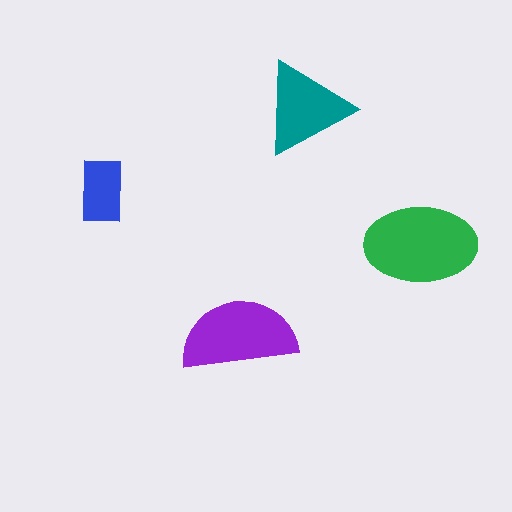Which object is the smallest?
The blue rectangle.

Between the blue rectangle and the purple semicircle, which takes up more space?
The purple semicircle.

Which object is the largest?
The green ellipse.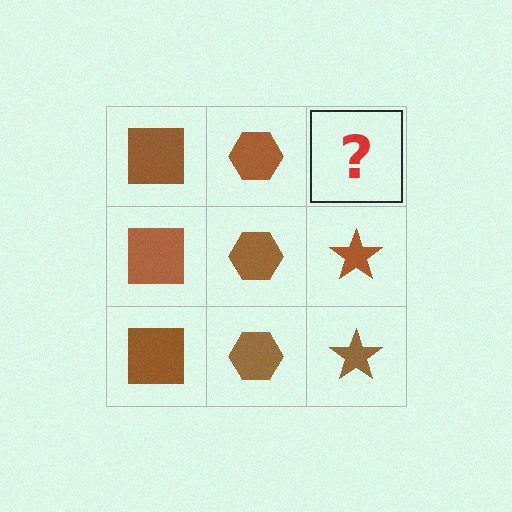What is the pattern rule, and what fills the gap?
The rule is that each column has a consistent shape. The gap should be filled with a brown star.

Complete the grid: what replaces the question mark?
The question mark should be replaced with a brown star.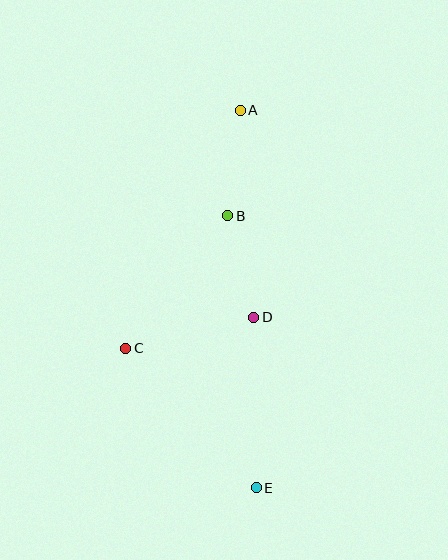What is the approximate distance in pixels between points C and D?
The distance between C and D is approximately 132 pixels.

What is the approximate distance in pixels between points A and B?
The distance between A and B is approximately 106 pixels.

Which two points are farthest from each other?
Points A and E are farthest from each other.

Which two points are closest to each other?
Points B and D are closest to each other.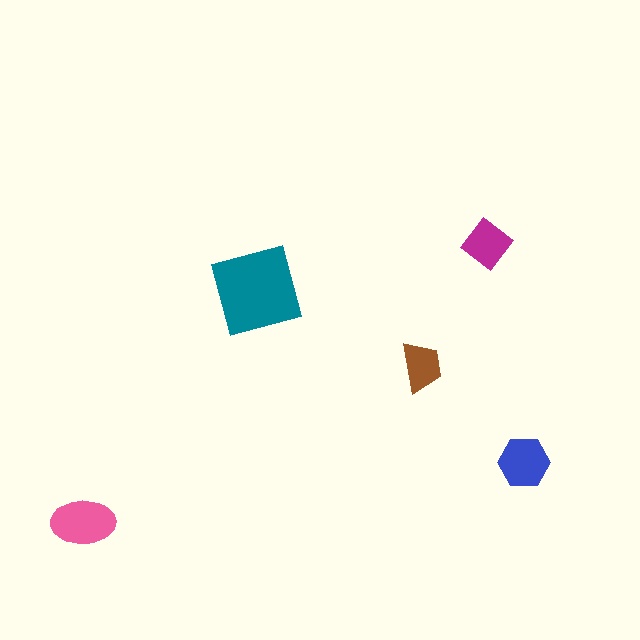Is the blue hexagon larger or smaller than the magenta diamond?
Larger.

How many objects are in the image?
There are 5 objects in the image.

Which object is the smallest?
The brown trapezoid.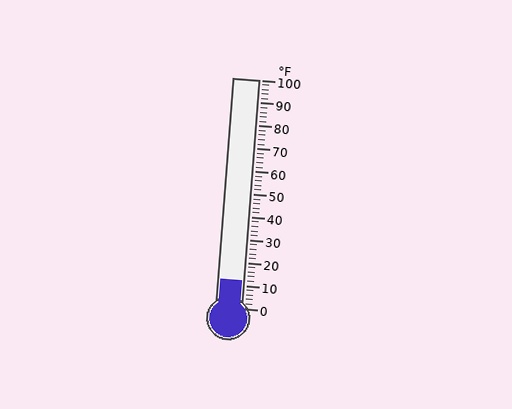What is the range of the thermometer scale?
The thermometer scale ranges from 0°F to 100°F.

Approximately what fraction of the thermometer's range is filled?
The thermometer is filled to approximately 10% of its range.